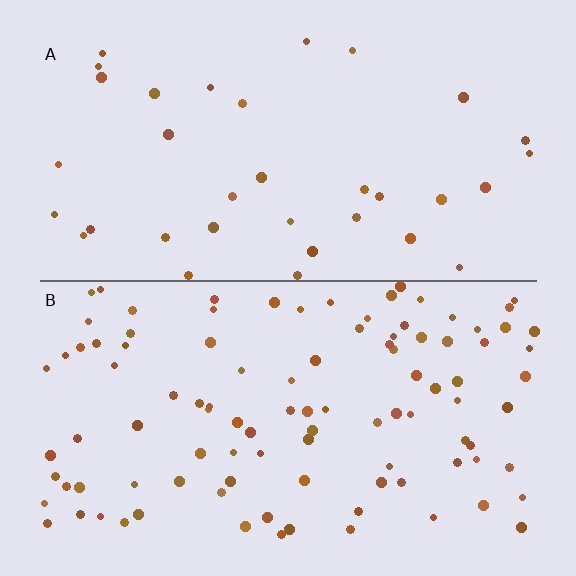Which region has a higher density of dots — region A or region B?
B (the bottom).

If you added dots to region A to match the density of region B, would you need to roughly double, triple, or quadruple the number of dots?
Approximately triple.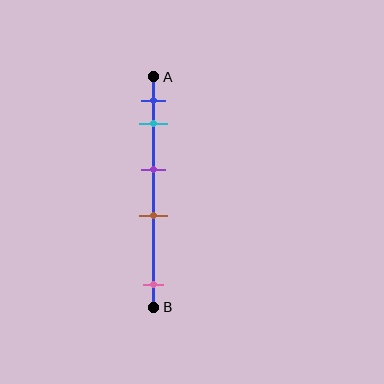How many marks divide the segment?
There are 5 marks dividing the segment.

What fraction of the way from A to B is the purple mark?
The purple mark is approximately 40% (0.4) of the way from A to B.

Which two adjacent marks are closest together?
The blue and cyan marks are the closest adjacent pair.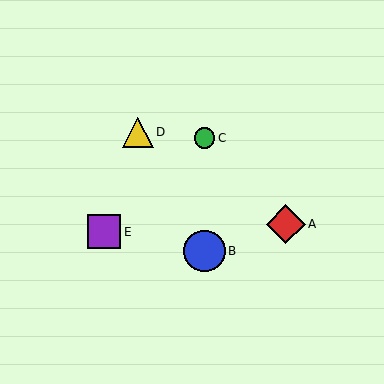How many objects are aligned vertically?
2 objects (B, C) are aligned vertically.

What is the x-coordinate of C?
Object C is at x≈205.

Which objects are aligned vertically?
Objects B, C are aligned vertically.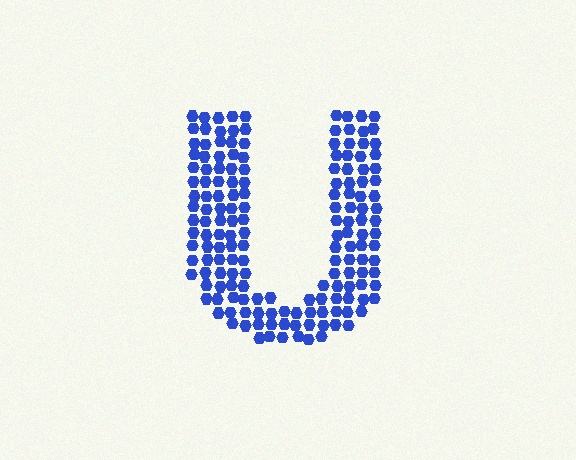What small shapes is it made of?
It is made of small hexagons.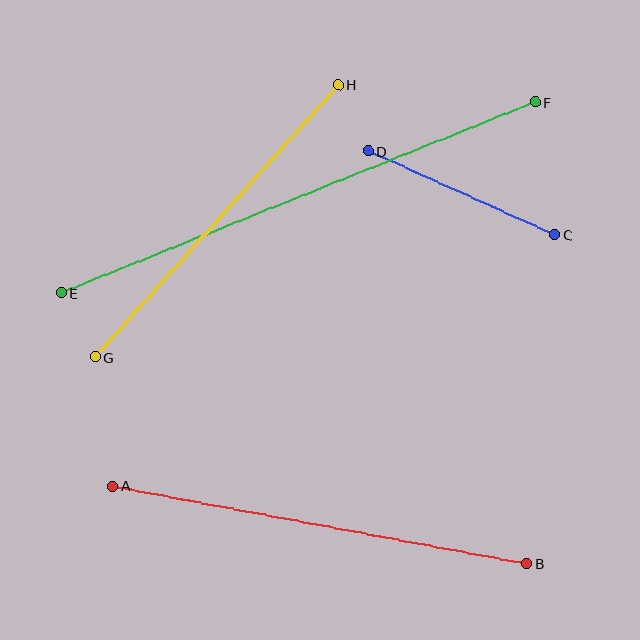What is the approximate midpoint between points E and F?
The midpoint is at approximately (298, 198) pixels.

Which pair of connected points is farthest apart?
Points E and F are farthest apart.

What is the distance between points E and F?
The distance is approximately 511 pixels.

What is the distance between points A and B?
The distance is approximately 421 pixels.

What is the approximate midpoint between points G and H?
The midpoint is at approximately (217, 221) pixels.